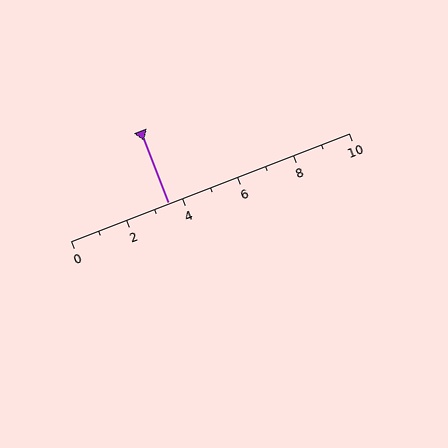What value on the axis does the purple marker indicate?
The marker indicates approximately 3.5.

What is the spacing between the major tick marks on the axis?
The major ticks are spaced 2 apart.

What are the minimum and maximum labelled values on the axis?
The axis runs from 0 to 10.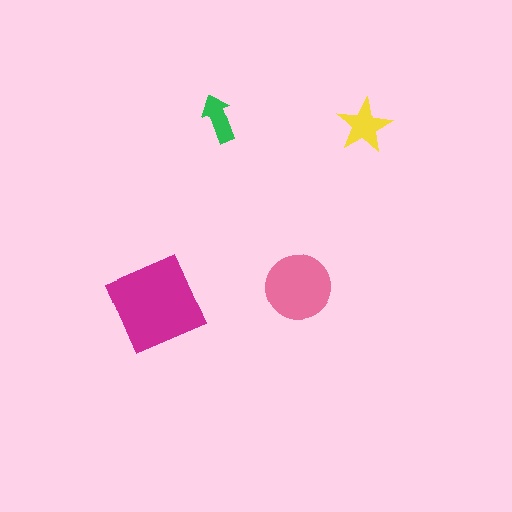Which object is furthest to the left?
The magenta diamond is leftmost.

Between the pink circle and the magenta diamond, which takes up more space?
The magenta diamond.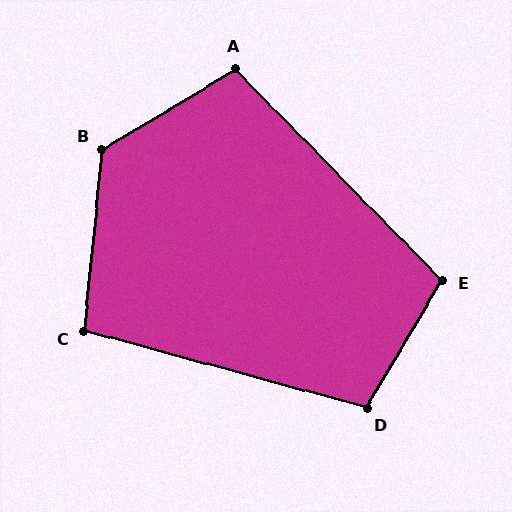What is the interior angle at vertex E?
Approximately 105 degrees (obtuse).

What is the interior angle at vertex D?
Approximately 105 degrees (obtuse).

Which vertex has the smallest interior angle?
C, at approximately 100 degrees.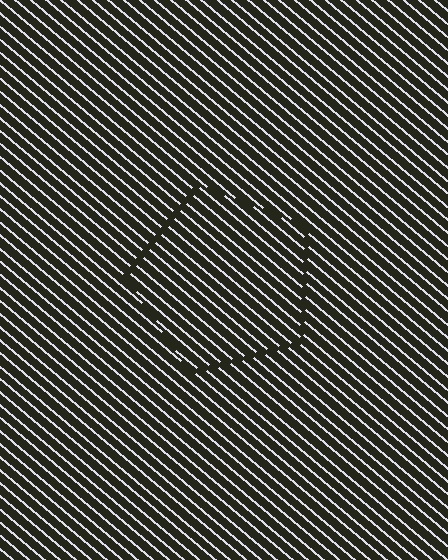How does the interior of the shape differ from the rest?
The interior of the shape contains the same grating, shifted by half a period — the contour is defined by the phase discontinuity where line-ends from the inner and outer gratings abut.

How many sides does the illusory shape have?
5 sides — the line-ends trace a pentagon.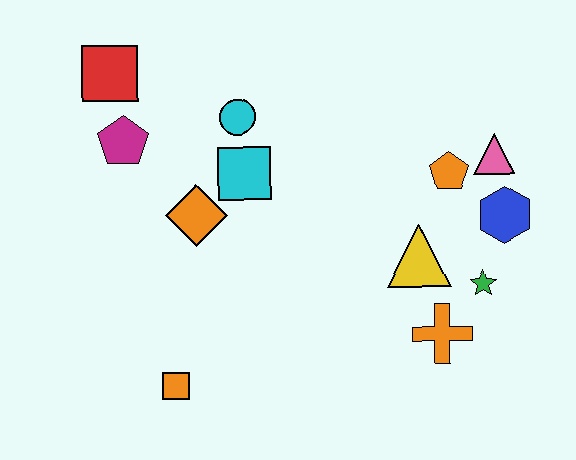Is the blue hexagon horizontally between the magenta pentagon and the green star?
No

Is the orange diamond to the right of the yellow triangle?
No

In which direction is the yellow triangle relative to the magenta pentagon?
The yellow triangle is to the right of the magenta pentagon.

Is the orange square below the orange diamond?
Yes